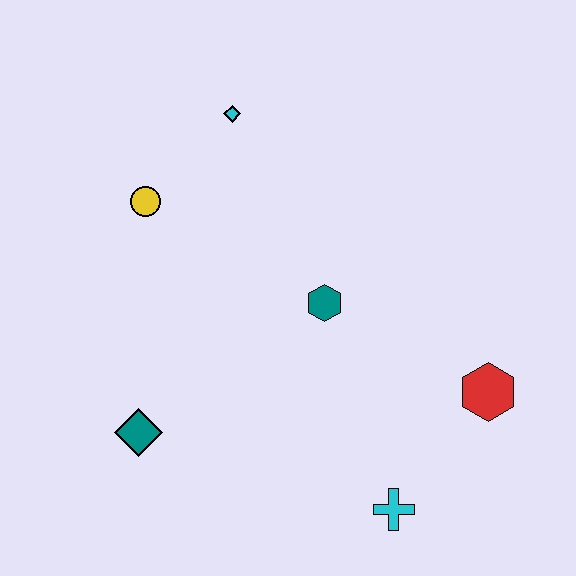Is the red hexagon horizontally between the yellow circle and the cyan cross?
No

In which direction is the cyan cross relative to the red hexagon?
The cyan cross is below the red hexagon.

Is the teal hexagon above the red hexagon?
Yes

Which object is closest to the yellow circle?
The cyan diamond is closest to the yellow circle.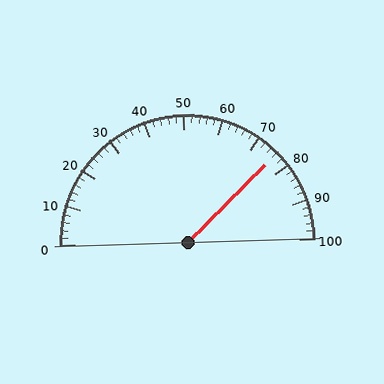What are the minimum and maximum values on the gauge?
The gauge ranges from 0 to 100.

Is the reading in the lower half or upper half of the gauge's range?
The reading is in the upper half of the range (0 to 100).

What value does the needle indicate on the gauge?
The needle indicates approximately 76.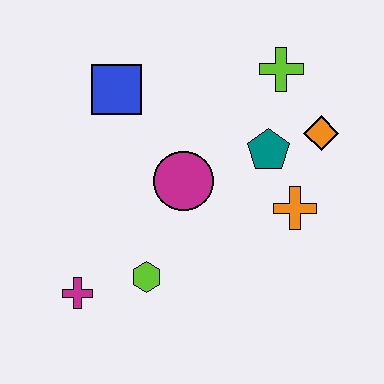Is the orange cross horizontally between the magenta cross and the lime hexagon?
No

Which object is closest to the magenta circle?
The teal pentagon is closest to the magenta circle.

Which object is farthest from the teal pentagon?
The magenta cross is farthest from the teal pentagon.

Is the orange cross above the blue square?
No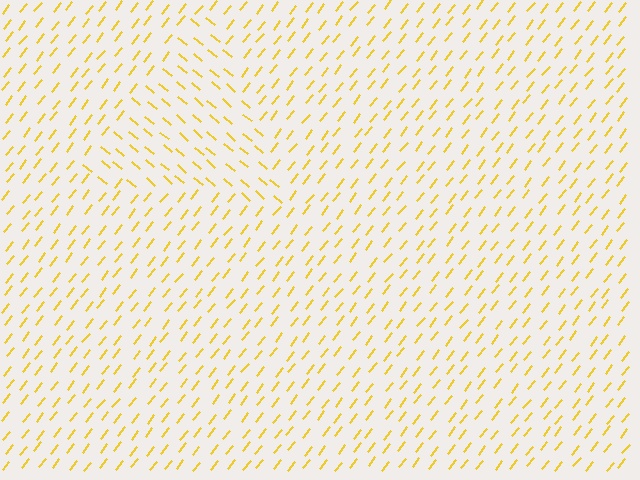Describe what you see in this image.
The image is filled with small yellow line segments. A triangle region in the image has lines oriented differently from the surrounding lines, creating a visible texture boundary.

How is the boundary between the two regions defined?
The boundary is defined purely by a change in line orientation (approximately 88 degrees difference). All lines are the same color and thickness.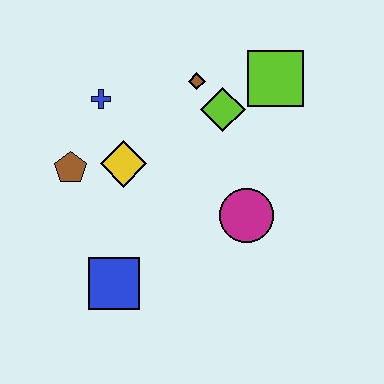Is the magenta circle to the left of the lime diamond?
No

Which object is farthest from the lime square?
The blue square is farthest from the lime square.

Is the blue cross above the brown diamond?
No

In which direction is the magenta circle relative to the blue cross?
The magenta circle is to the right of the blue cross.